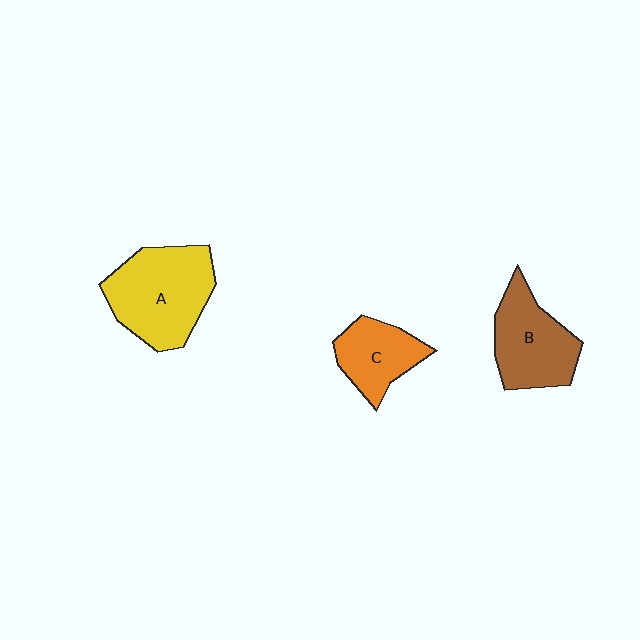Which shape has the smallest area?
Shape C (orange).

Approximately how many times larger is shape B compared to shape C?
Approximately 1.3 times.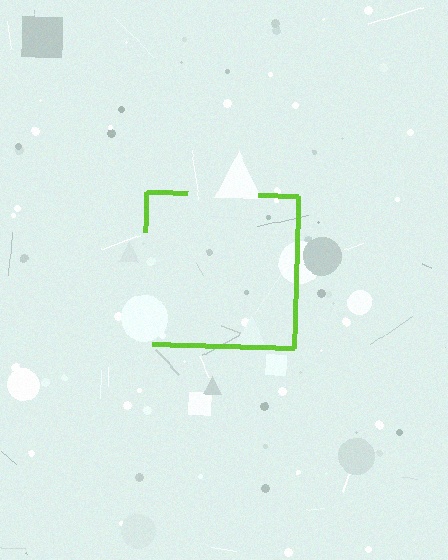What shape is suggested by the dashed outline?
The dashed outline suggests a square.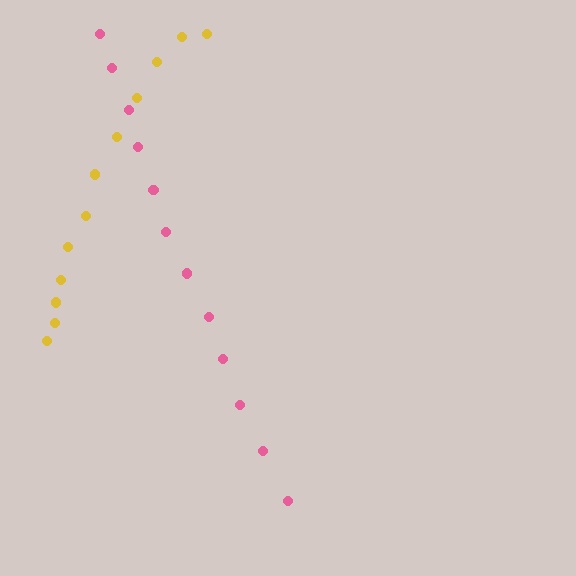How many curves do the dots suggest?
There are 2 distinct paths.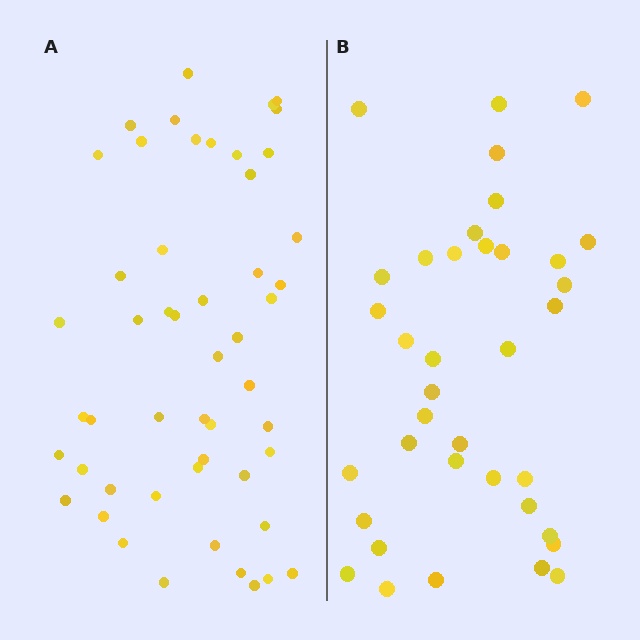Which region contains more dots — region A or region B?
Region A (the left region) has more dots.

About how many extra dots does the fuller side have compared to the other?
Region A has approximately 15 more dots than region B.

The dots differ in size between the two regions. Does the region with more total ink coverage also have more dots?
No. Region B has more total ink coverage because its dots are larger, but region A actually contains more individual dots. Total area can be misleading — the number of items is what matters here.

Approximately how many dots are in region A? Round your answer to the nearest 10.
About 50 dots. (The exact count is 51, which rounds to 50.)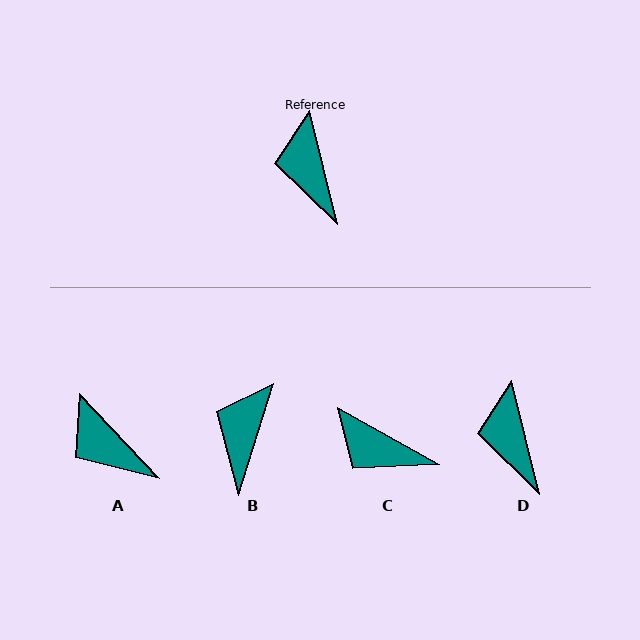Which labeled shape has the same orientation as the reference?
D.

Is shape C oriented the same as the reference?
No, it is off by about 47 degrees.